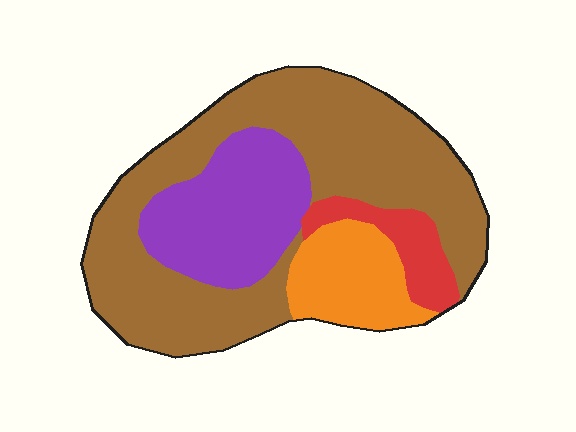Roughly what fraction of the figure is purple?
Purple covers 22% of the figure.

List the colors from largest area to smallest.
From largest to smallest: brown, purple, orange, red.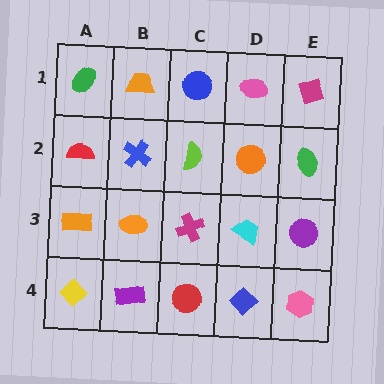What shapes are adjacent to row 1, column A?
A red semicircle (row 2, column A), an orange trapezoid (row 1, column B).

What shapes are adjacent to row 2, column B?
An orange trapezoid (row 1, column B), an orange ellipse (row 3, column B), a red semicircle (row 2, column A), a lime semicircle (row 2, column C).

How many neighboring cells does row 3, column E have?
3.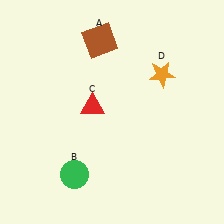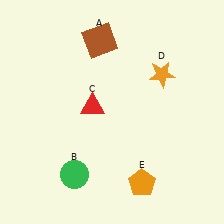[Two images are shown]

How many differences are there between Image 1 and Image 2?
There is 1 difference between the two images.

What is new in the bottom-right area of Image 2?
An orange pentagon (E) was added in the bottom-right area of Image 2.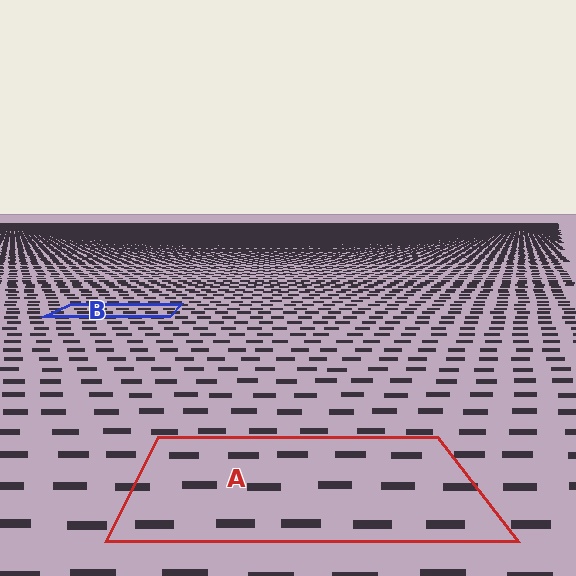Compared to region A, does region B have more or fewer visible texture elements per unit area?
Region B has more texture elements per unit area — they are packed more densely because it is farther away.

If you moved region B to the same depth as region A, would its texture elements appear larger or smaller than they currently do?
They would appear larger. At a closer depth, the same texture elements are projected at a bigger on-screen size.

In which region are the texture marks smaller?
The texture marks are smaller in region B, because it is farther away.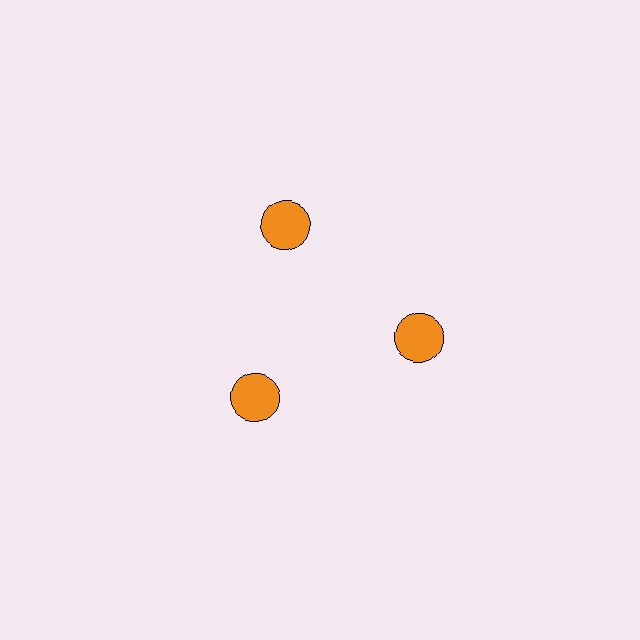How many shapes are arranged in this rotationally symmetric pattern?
There are 3 shapes, arranged in 3 groups of 1.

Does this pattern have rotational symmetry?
Yes, this pattern has 3-fold rotational symmetry. It looks the same after rotating 120 degrees around the center.